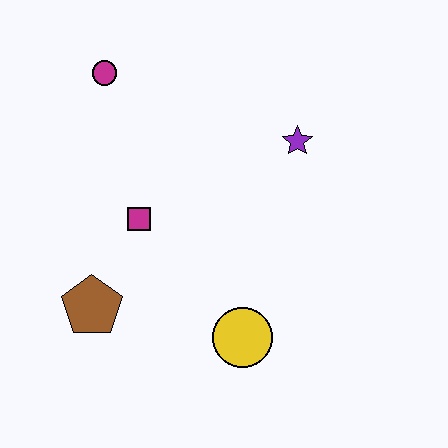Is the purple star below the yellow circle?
No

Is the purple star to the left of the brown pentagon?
No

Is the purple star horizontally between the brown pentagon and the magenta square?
No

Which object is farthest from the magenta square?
The purple star is farthest from the magenta square.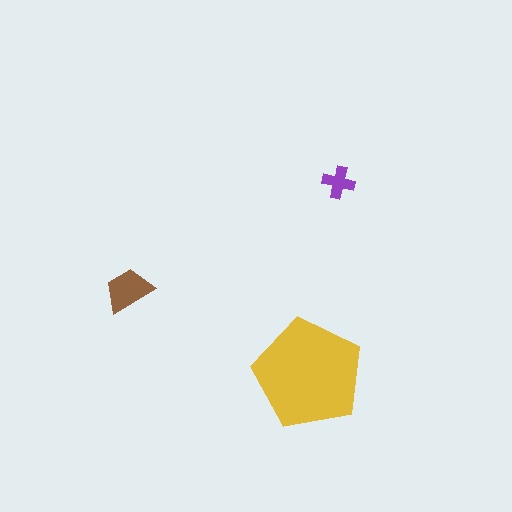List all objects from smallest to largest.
The purple cross, the brown trapezoid, the yellow pentagon.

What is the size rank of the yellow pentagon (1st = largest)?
1st.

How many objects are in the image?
There are 3 objects in the image.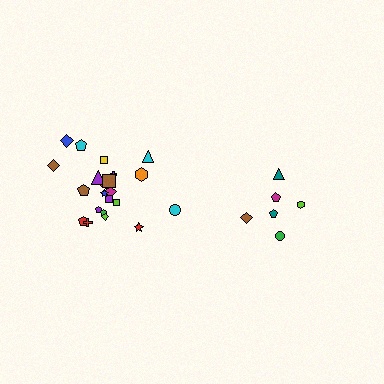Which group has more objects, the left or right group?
The left group.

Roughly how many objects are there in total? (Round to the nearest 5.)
Roughly 30 objects in total.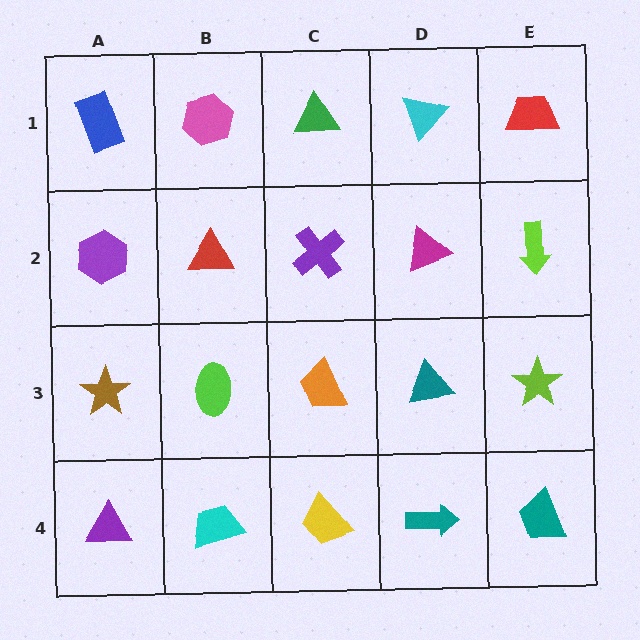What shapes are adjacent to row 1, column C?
A purple cross (row 2, column C), a pink hexagon (row 1, column B), a cyan triangle (row 1, column D).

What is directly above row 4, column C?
An orange trapezoid.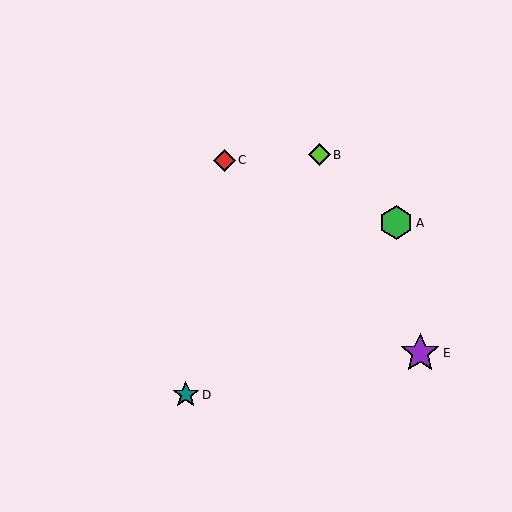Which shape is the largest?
The purple star (labeled E) is the largest.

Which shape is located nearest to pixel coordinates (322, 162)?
The lime diamond (labeled B) at (319, 155) is nearest to that location.